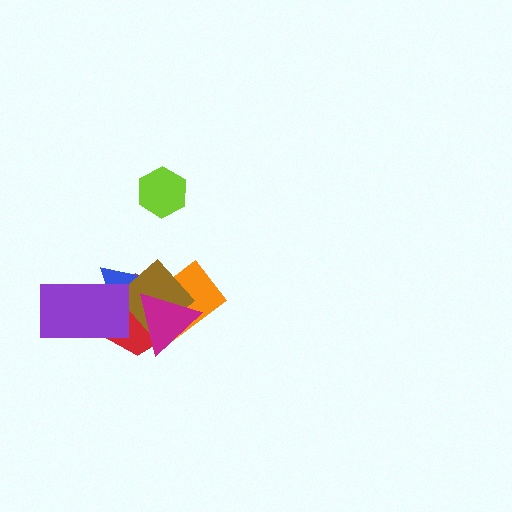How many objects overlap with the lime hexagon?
0 objects overlap with the lime hexagon.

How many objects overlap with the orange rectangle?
4 objects overlap with the orange rectangle.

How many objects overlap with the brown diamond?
4 objects overlap with the brown diamond.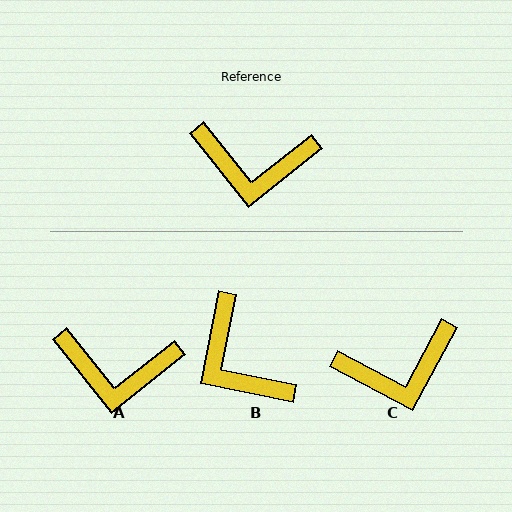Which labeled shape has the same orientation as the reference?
A.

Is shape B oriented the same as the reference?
No, it is off by about 50 degrees.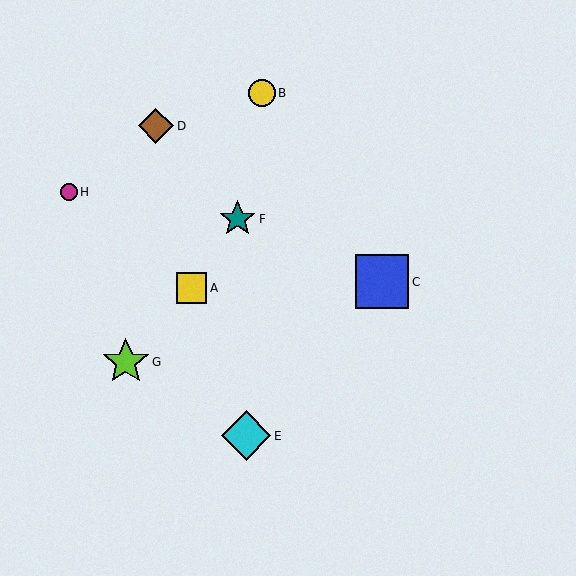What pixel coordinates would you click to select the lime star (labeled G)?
Click at (126, 362) to select the lime star G.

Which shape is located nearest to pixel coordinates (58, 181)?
The magenta circle (labeled H) at (69, 192) is nearest to that location.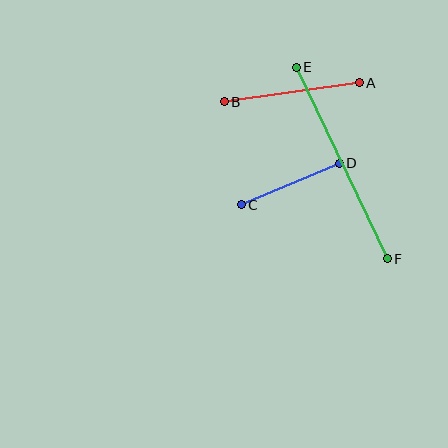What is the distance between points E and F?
The distance is approximately 212 pixels.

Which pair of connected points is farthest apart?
Points E and F are farthest apart.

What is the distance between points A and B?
The distance is approximately 136 pixels.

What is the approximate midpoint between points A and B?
The midpoint is at approximately (292, 92) pixels.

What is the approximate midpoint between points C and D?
The midpoint is at approximately (290, 184) pixels.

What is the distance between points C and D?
The distance is approximately 107 pixels.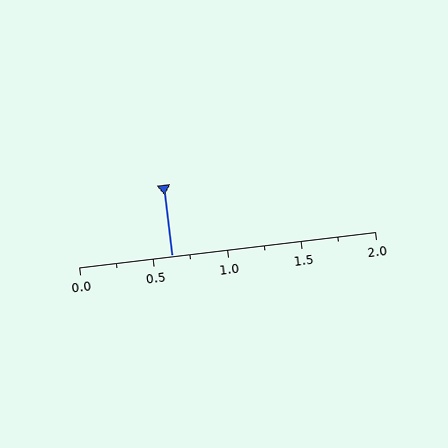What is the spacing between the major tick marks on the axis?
The major ticks are spaced 0.5 apart.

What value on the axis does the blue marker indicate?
The marker indicates approximately 0.62.